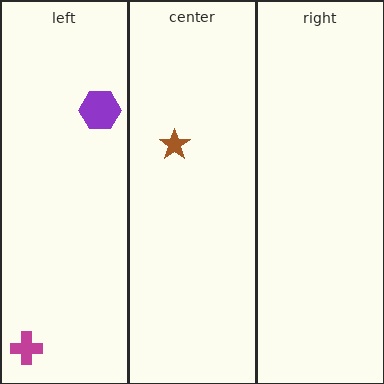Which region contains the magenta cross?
The left region.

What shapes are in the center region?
The brown star.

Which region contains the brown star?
The center region.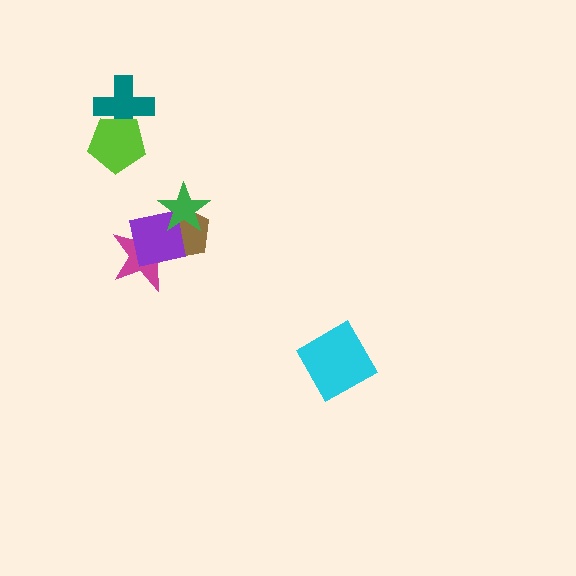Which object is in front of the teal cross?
The lime pentagon is in front of the teal cross.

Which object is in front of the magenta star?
The purple square is in front of the magenta star.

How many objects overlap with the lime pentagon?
1 object overlaps with the lime pentagon.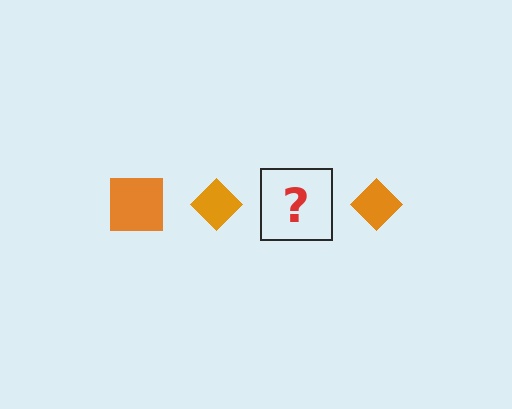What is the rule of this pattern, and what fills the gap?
The rule is that the pattern cycles through square, diamond shapes in orange. The gap should be filled with an orange square.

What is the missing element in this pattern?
The missing element is an orange square.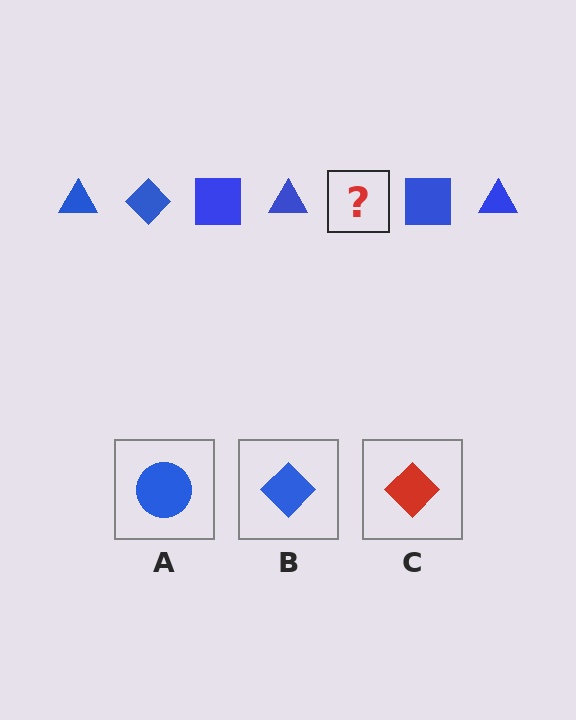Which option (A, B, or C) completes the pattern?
B.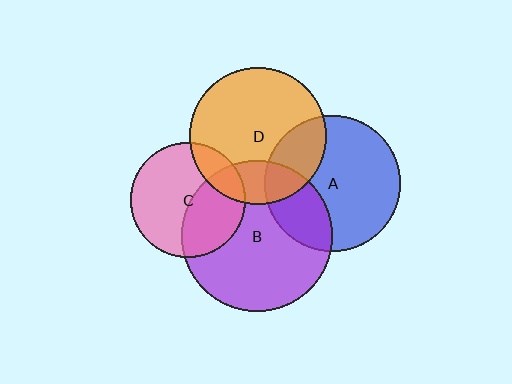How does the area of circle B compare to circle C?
Approximately 1.7 times.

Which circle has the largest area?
Circle B (purple).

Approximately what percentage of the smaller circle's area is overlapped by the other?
Approximately 20%.